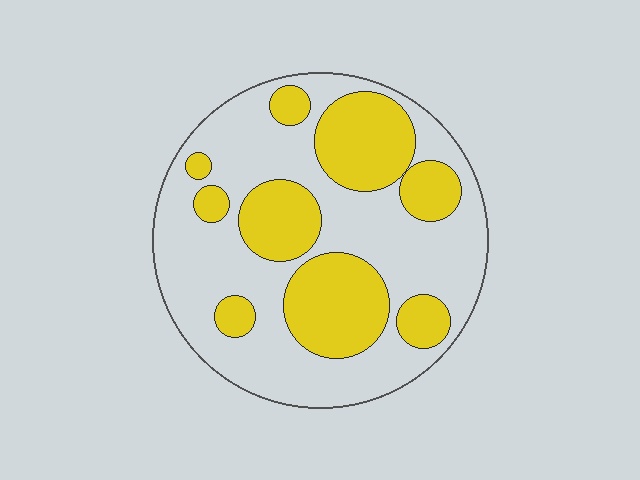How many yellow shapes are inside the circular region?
9.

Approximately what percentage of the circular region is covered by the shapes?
Approximately 35%.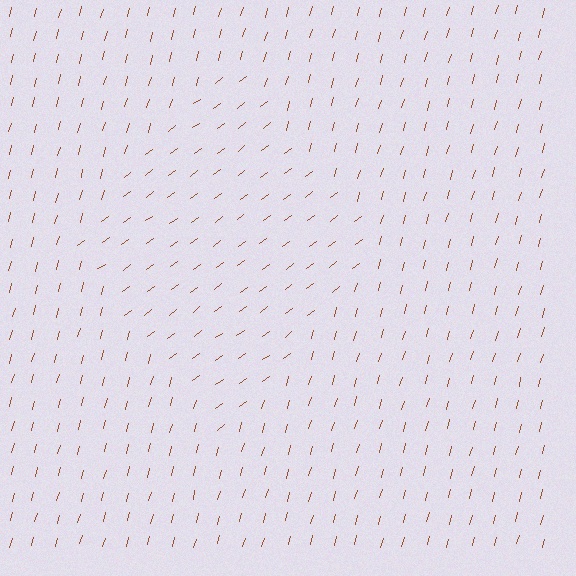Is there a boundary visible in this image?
Yes, there is a texture boundary formed by a change in line orientation.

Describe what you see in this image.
The image is filled with small brown line segments. A diamond region in the image has lines oriented differently from the surrounding lines, creating a visible texture boundary.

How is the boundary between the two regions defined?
The boundary is defined purely by a change in line orientation (approximately 38 degrees difference). All lines are the same color and thickness.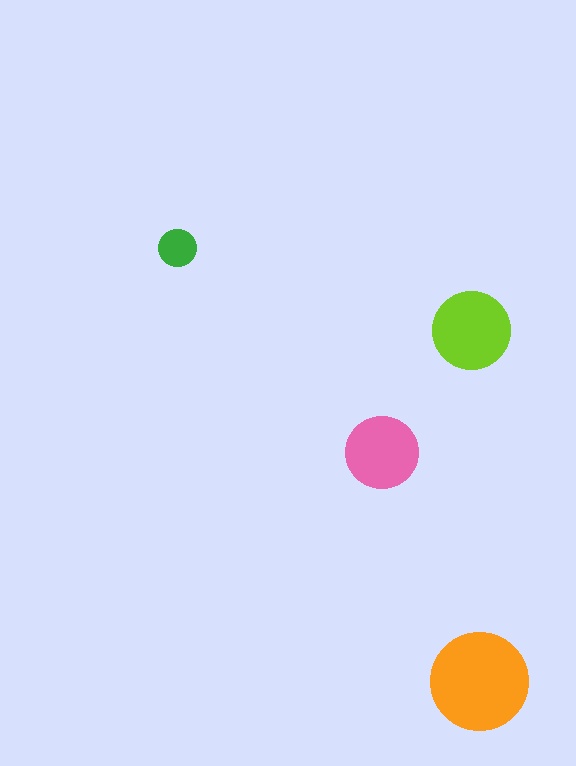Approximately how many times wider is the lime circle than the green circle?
About 2 times wider.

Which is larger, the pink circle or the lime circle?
The lime one.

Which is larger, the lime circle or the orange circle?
The orange one.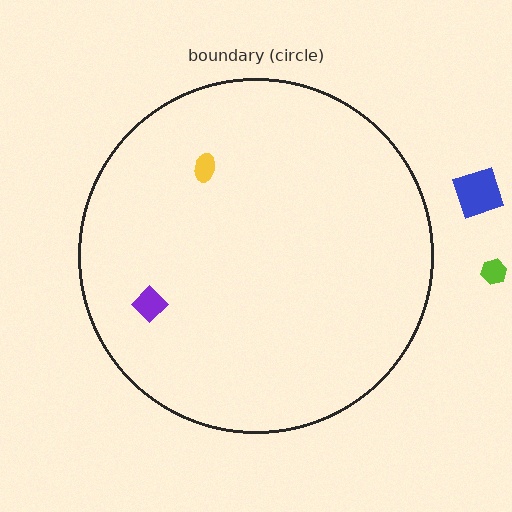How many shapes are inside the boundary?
2 inside, 2 outside.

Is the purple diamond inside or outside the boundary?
Inside.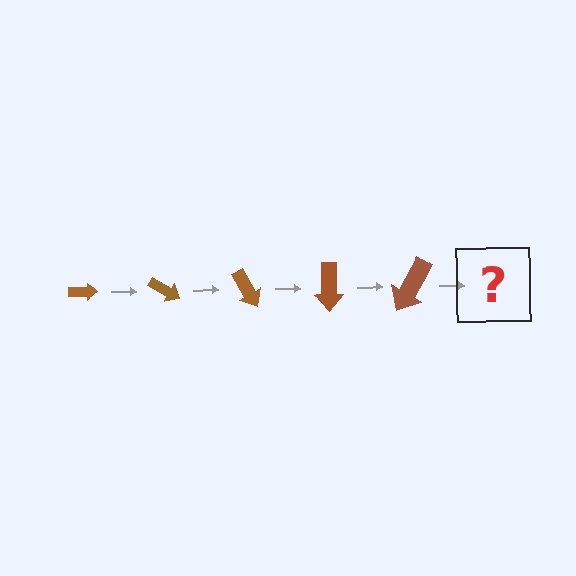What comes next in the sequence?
The next element should be an arrow, larger than the previous one and rotated 150 degrees from the start.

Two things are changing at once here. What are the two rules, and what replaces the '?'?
The two rules are that the arrow grows larger each step and it rotates 30 degrees each step. The '?' should be an arrow, larger than the previous one and rotated 150 degrees from the start.